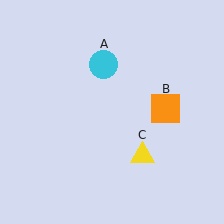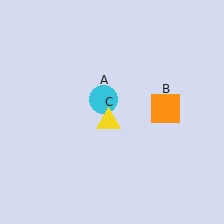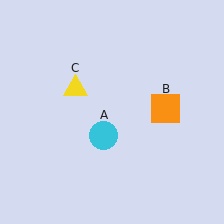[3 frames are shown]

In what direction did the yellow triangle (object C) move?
The yellow triangle (object C) moved up and to the left.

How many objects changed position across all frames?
2 objects changed position: cyan circle (object A), yellow triangle (object C).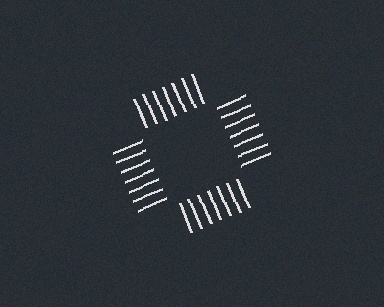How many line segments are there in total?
28 — 7 along each of the 4 edges.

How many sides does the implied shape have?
4 sides — the line-ends trace a square.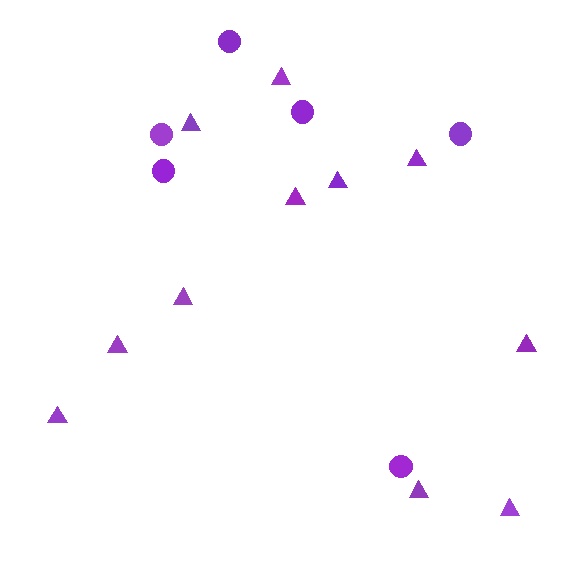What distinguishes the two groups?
There are 2 groups: one group of triangles (11) and one group of circles (6).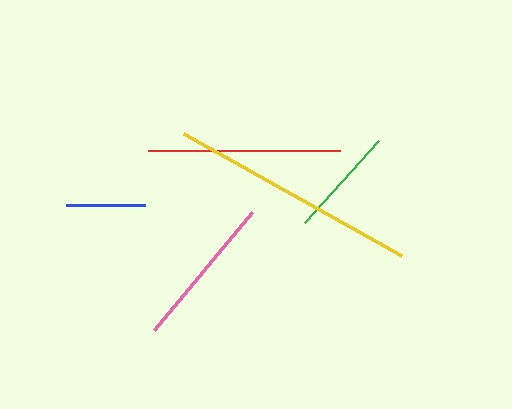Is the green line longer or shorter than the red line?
The red line is longer than the green line.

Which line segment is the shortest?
The blue line is the shortest at approximately 79 pixels.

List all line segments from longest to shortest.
From longest to shortest: yellow, red, pink, green, blue.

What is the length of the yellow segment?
The yellow segment is approximately 249 pixels long.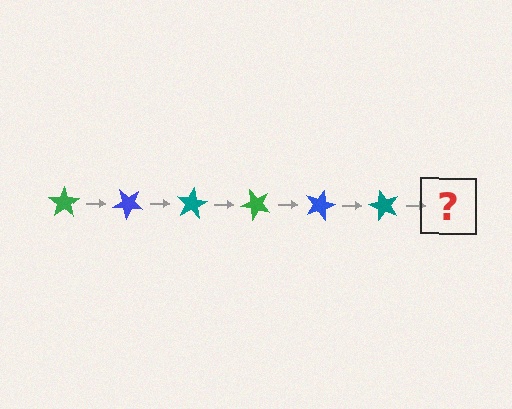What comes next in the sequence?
The next element should be a green star, rotated 240 degrees from the start.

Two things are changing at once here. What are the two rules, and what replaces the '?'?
The two rules are that it rotates 40 degrees each step and the color cycles through green, blue, and teal. The '?' should be a green star, rotated 240 degrees from the start.